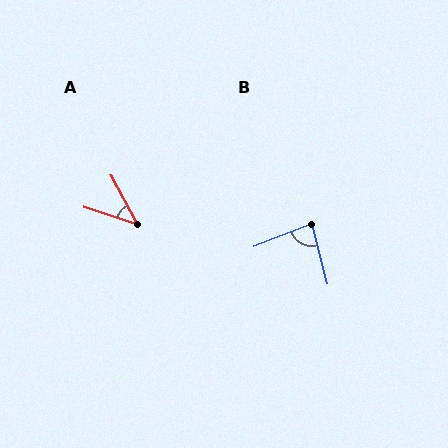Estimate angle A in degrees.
Approximately 43 degrees.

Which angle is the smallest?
A, at approximately 43 degrees.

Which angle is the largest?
B, at approximately 83 degrees.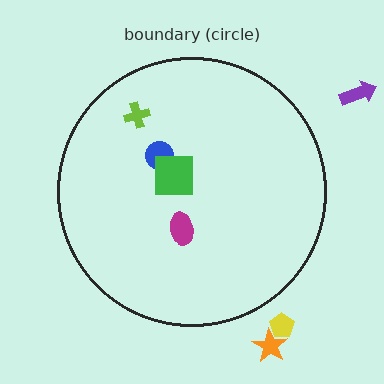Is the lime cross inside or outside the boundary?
Inside.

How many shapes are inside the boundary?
4 inside, 3 outside.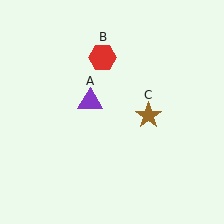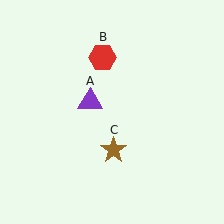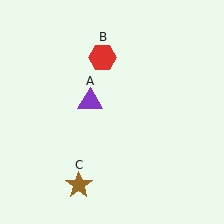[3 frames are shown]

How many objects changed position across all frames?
1 object changed position: brown star (object C).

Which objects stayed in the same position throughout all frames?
Purple triangle (object A) and red hexagon (object B) remained stationary.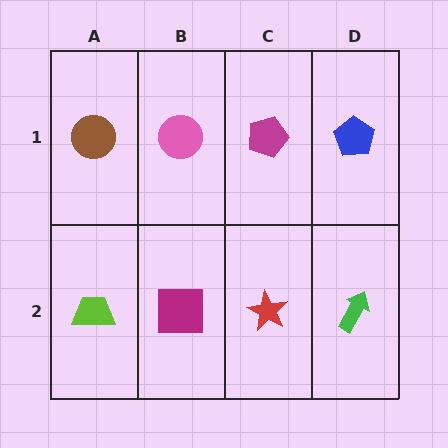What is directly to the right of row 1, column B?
A magenta pentagon.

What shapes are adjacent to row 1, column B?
A magenta square (row 2, column B), a brown circle (row 1, column A), a magenta pentagon (row 1, column C).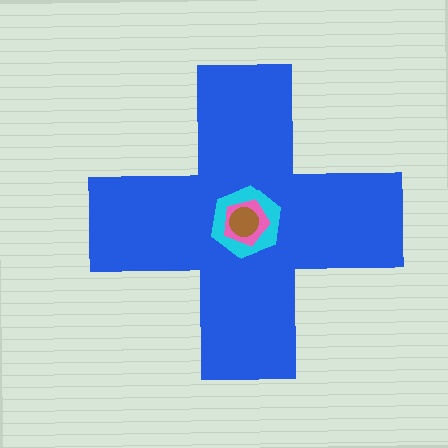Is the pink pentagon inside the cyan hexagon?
Yes.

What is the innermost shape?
The brown circle.